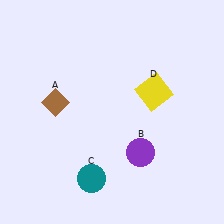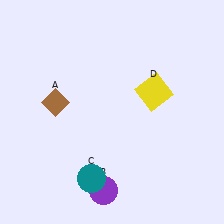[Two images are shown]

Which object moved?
The purple circle (B) moved down.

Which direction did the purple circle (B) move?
The purple circle (B) moved down.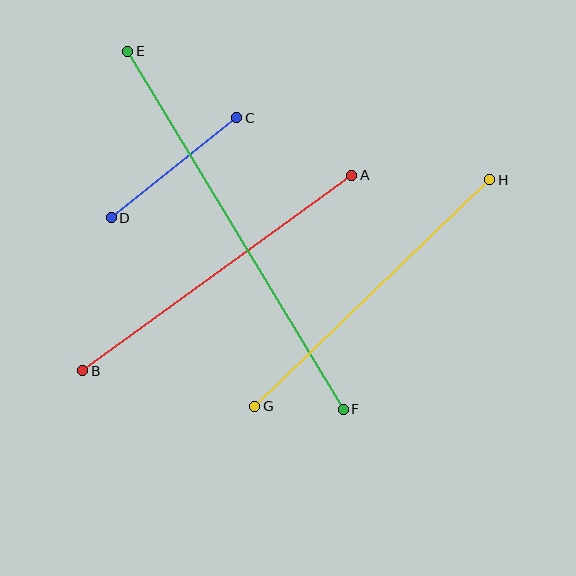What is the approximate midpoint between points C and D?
The midpoint is at approximately (174, 168) pixels.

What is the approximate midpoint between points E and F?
The midpoint is at approximately (235, 230) pixels.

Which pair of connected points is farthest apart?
Points E and F are farthest apart.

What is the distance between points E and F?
The distance is approximately 418 pixels.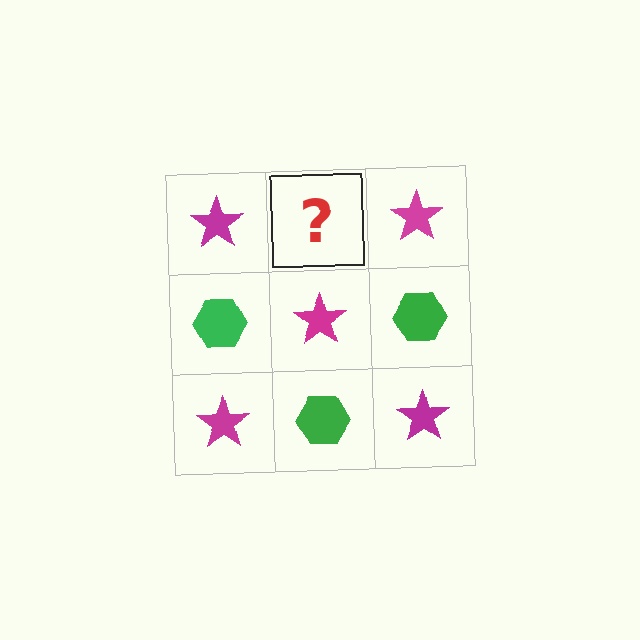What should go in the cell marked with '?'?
The missing cell should contain a green hexagon.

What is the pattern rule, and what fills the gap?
The rule is that it alternates magenta star and green hexagon in a checkerboard pattern. The gap should be filled with a green hexagon.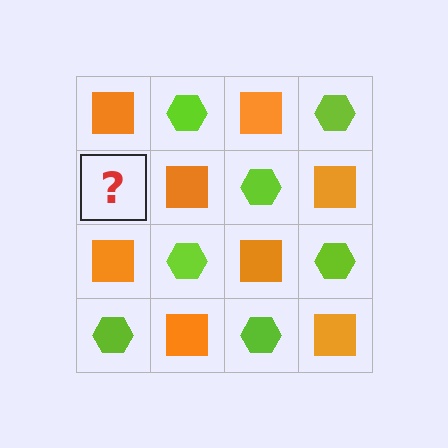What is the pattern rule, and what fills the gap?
The rule is that it alternates orange square and lime hexagon in a checkerboard pattern. The gap should be filled with a lime hexagon.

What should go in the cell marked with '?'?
The missing cell should contain a lime hexagon.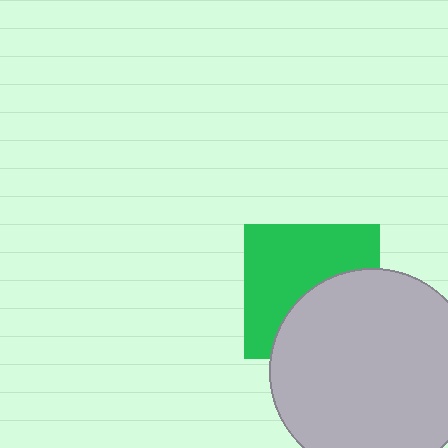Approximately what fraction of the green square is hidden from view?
Roughly 42% of the green square is hidden behind the light gray circle.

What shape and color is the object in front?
The object in front is a light gray circle.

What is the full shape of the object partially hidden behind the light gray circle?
The partially hidden object is a green square.